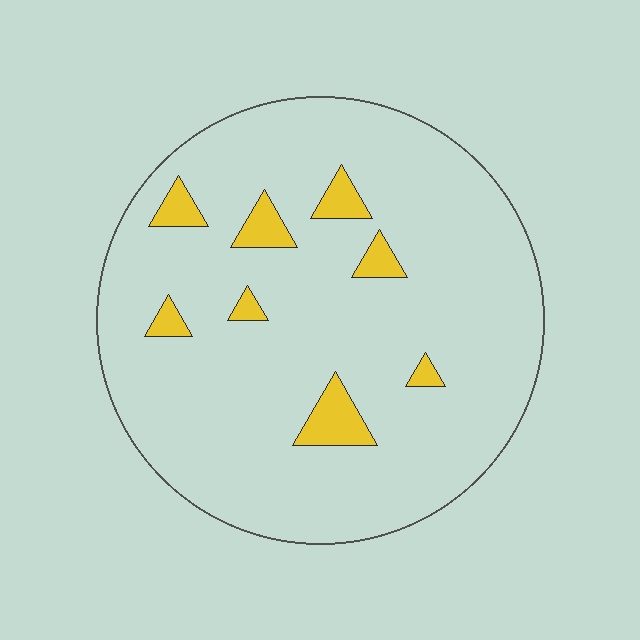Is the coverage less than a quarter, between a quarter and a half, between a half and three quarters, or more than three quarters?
Less than a quarter.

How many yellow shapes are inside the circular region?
8.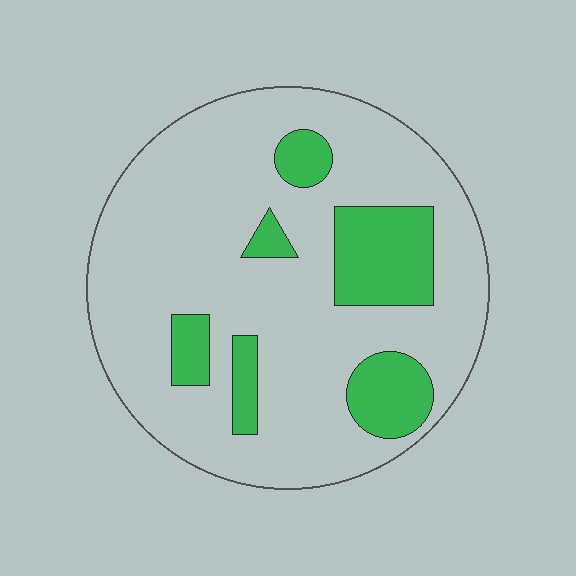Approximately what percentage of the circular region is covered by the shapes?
Approximately 20%.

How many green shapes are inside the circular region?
6.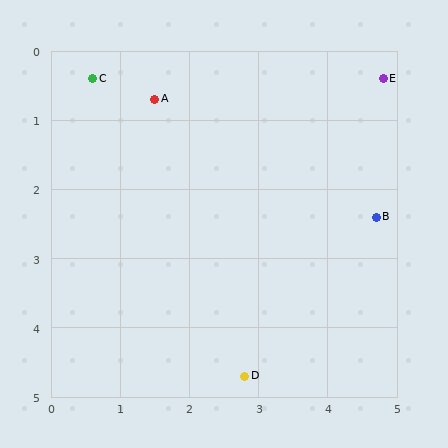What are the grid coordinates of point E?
Point E is at approximately (4.8, 0.4).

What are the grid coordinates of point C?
Point C is at approximately (0.6, 0.4).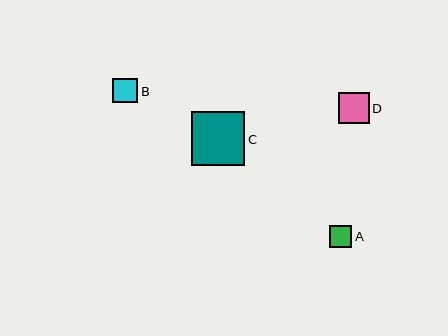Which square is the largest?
Square C is the largest with a size of approximately 53 pixels.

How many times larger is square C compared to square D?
Square C is approximately 1.8 times the size of square D.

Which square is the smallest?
Square A is the smallest with a size of approximately 22 pixels.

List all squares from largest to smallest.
From largest to smallest: C, D, B, A.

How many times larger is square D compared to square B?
Square D is approximately 1.2 times the size of square B.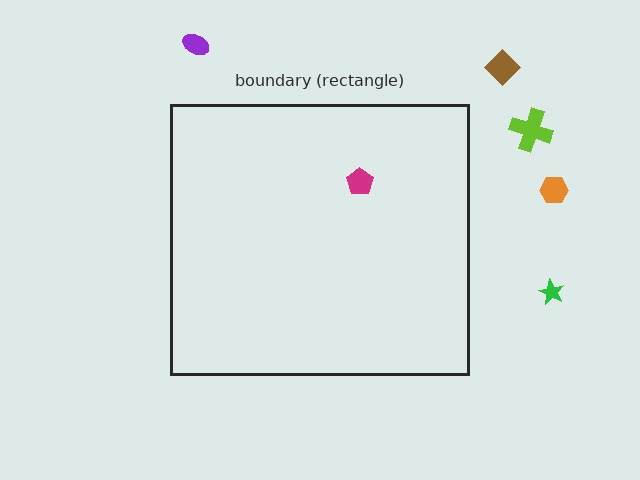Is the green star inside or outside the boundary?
Outside.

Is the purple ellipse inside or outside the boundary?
Outside.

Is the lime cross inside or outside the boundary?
Outside.